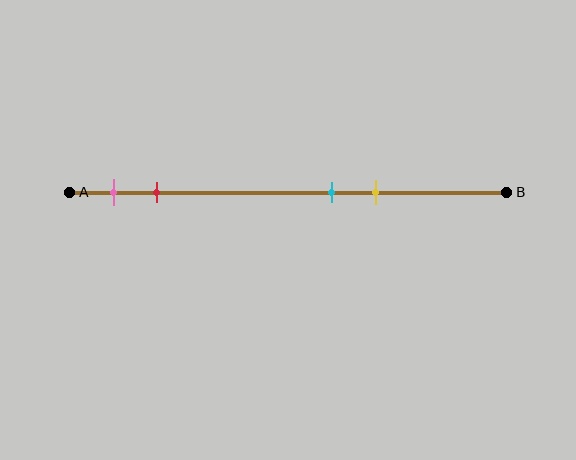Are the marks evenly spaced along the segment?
No, the marks are not evenly spaced.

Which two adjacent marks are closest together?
The cyan and yellow marks are the closest adjacent pair.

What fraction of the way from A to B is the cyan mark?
The cyan mark is approximately 60% (0.6) of the way from A to B.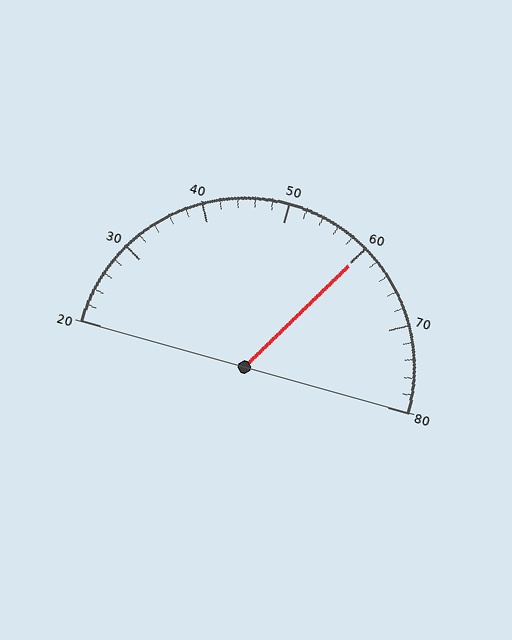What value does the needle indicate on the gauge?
The needle indicates approximately 60.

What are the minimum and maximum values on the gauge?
The gauge ranges from 20 to 80.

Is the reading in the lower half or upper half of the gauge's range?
The reading is in the upper half of the range (20 to 80).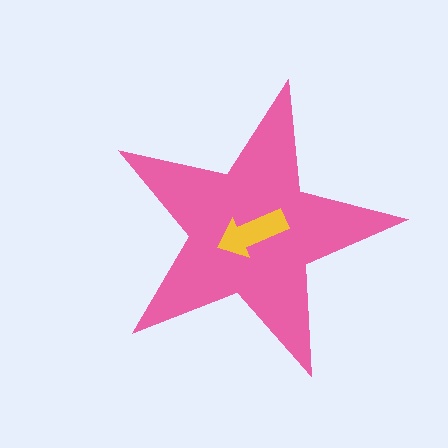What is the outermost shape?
The pink star.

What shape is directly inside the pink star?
The yellow arrow.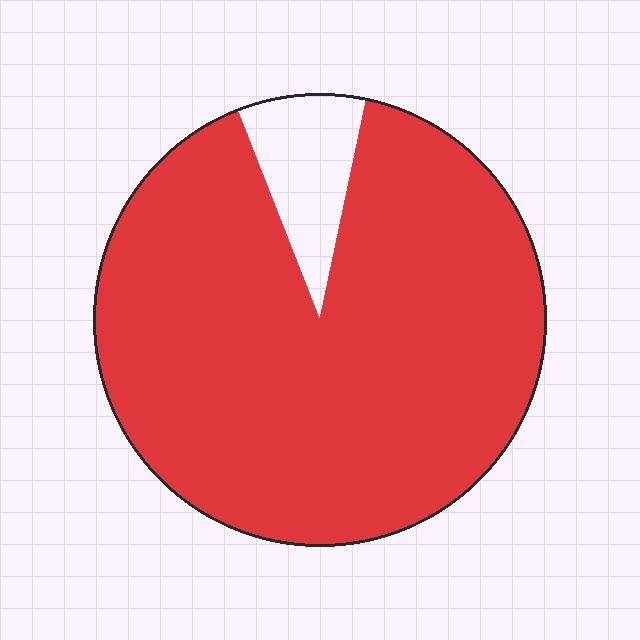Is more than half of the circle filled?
Yes.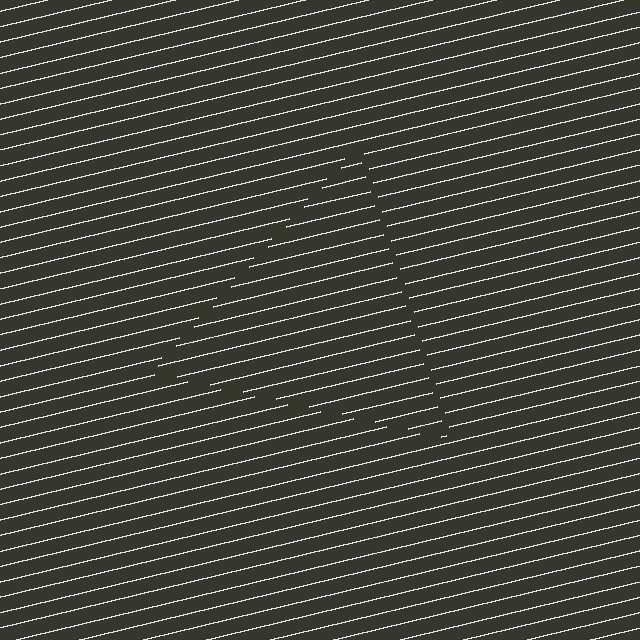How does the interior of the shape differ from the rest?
The interior of the shape contains the same grating, shifted by half a period — the contour is defined by the phase discontinuity where line-ends from the inner and outer gratings abut.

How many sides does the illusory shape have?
3 sides — the line-ends trace a triangle.